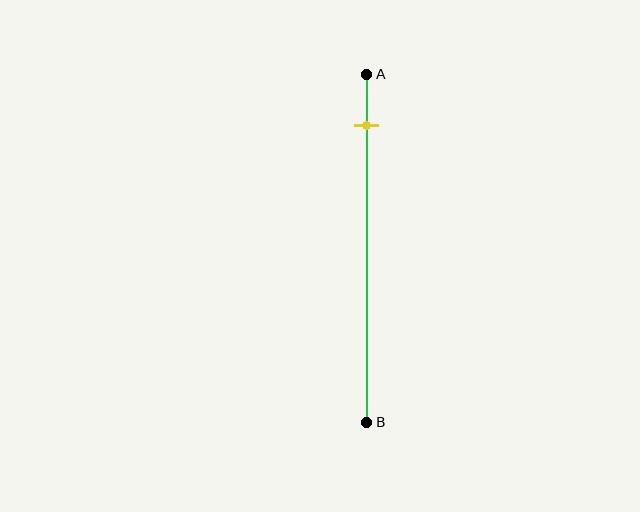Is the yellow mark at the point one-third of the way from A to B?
No, the mark is at about 15% from A, not at the 33% one-third point.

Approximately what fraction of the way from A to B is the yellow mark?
The yellow mark is approximately 15% of the way from A to B.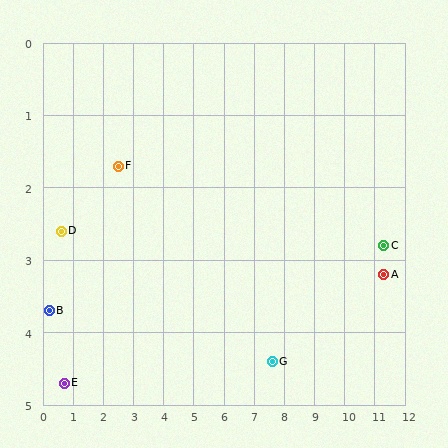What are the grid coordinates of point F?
Point F is at approximately (2.5, 1.7).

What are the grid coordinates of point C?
Point C is at approximately (11.3, 2.8).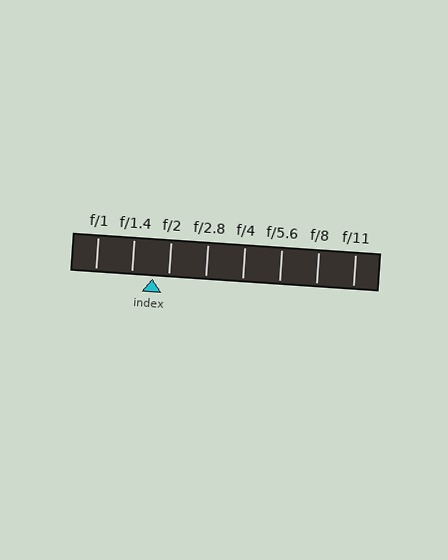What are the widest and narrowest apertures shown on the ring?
The widest aperture shown is f/1 and the narrowest is f/11.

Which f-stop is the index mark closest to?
The index mark is closest to f/2.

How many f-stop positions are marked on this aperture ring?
There are 8 f-stop positions marked.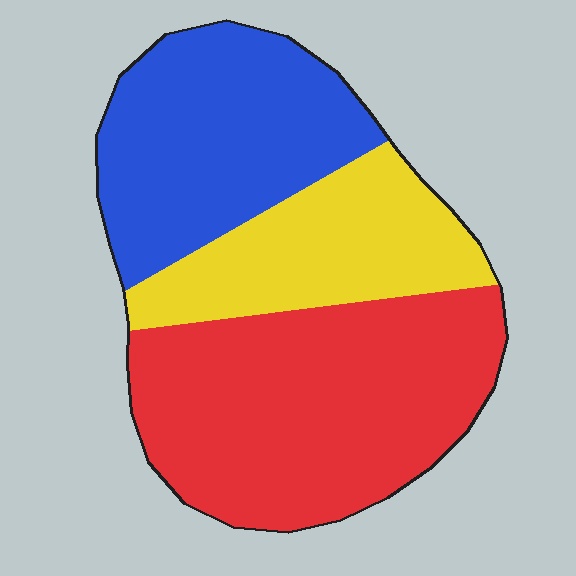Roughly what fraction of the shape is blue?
Blue takes up about one third (1/3) of the shape.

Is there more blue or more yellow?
Blue.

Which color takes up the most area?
Red, at roughly 45%.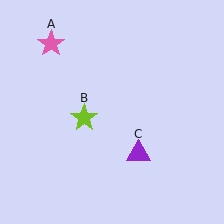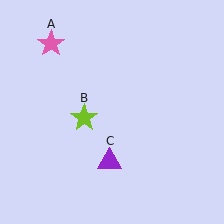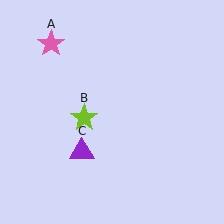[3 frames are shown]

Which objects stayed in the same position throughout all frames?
Pink star (object A) and lime star (object B) remained stationary.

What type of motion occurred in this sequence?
The purple triangle (object C) rotated clockwise around the center of the scene.